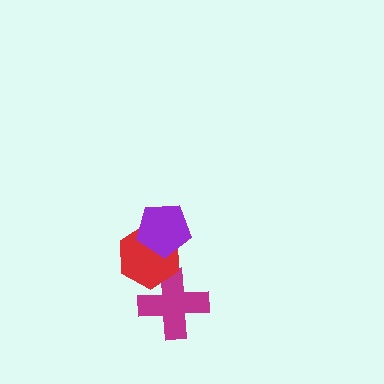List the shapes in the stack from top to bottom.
From top to bottom: the purple pentagon, the red hexagon, the magenta cross.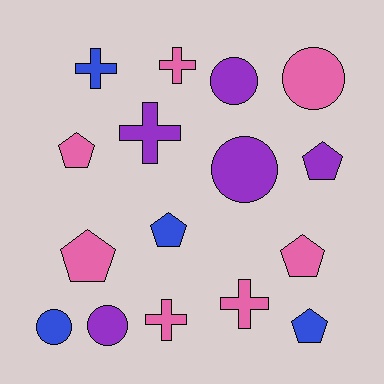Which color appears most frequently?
Pink, with 7 objects.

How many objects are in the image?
There are 16 objects.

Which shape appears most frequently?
Pentagon, with 6 objects.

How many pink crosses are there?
There are 3 pink crosses.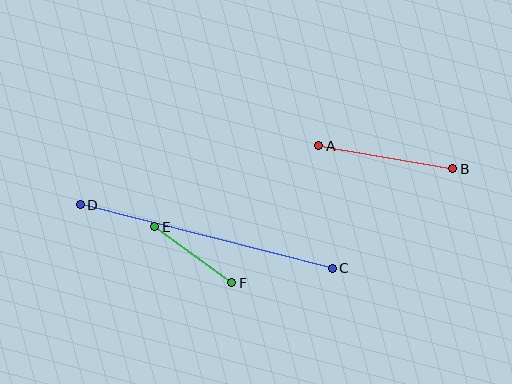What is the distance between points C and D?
The distance is approximately 260 pixels.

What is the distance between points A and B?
The distance is approximately 136 pixels.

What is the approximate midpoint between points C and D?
The midpoint is at approximately (206, 236) pixels.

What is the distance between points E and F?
The distance is approximately 95 pixels.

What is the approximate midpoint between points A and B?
The midpoint is at approximately (386, 157) pixels.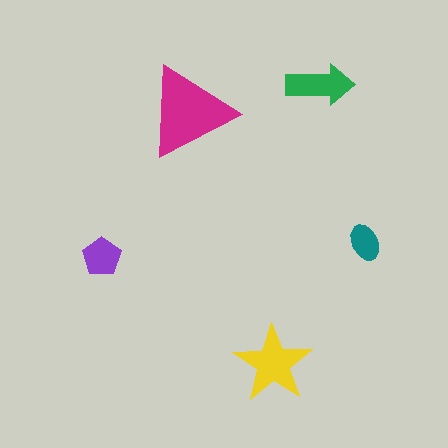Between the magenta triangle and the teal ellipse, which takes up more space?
The magenta triangle.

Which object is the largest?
The magenta triangle.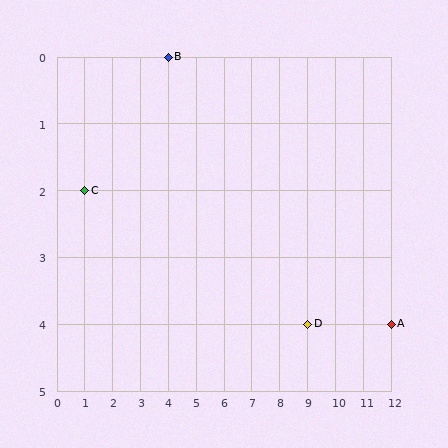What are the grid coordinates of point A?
Point A is at grid coordinates (12, 4).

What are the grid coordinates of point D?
Point D is at grid coordinates (9, 4).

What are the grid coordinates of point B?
Point B is at grid coordinates (4, 0).